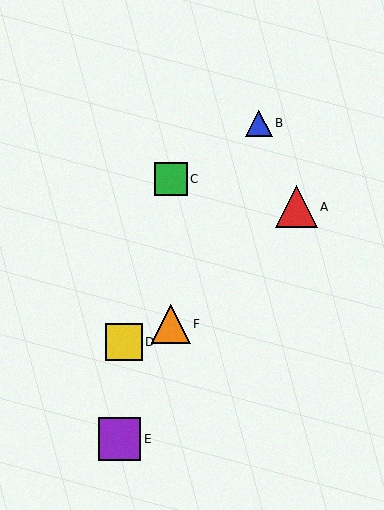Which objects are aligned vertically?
Objects C, F are aligned vertically.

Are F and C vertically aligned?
Yes, both are at x≈171.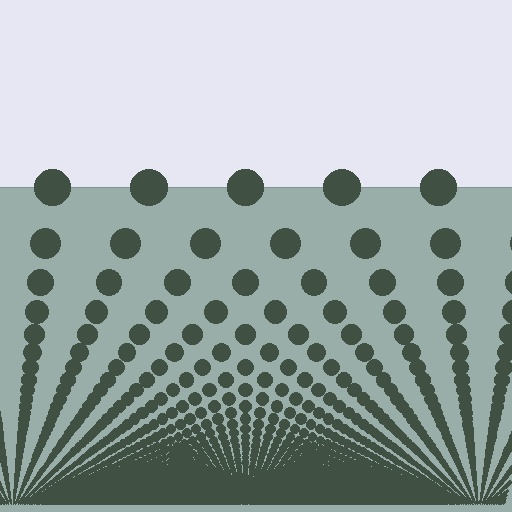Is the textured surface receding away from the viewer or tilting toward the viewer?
The surface appears to tilt toward the viewer. Texture elements get larger and sparser toward the top.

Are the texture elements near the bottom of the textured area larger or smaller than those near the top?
Smaller. The gradient is inverted — elements near the bottom are smaller and denser.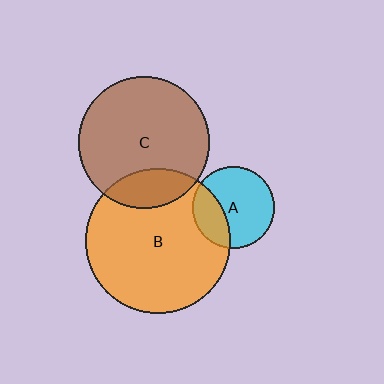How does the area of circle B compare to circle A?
Approximately 3.1 times.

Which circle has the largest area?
Circle B (orange).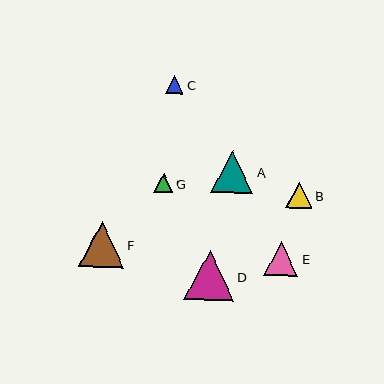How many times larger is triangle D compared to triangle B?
Triangle D is approximately 1.9 times the size of triangle B.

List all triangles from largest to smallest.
From largest to smallest: D, F, A, E, B, G, C.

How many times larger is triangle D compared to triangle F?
Triangle D is approximately 1.1 times the size of triangle F.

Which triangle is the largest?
Triangle D is the largest with a size of approximately 50 pixels.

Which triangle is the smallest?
Triangle C is the smallest with a size of approximately 18 pixels.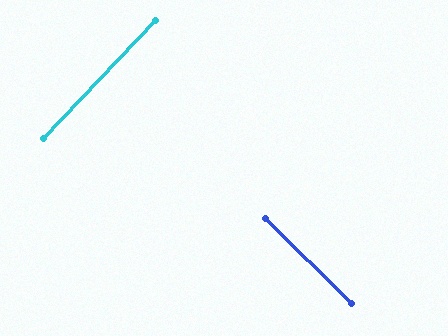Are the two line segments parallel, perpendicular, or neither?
Perpendicular — they meet at approximately 89°.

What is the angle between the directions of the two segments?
Approximately 89 degrees.